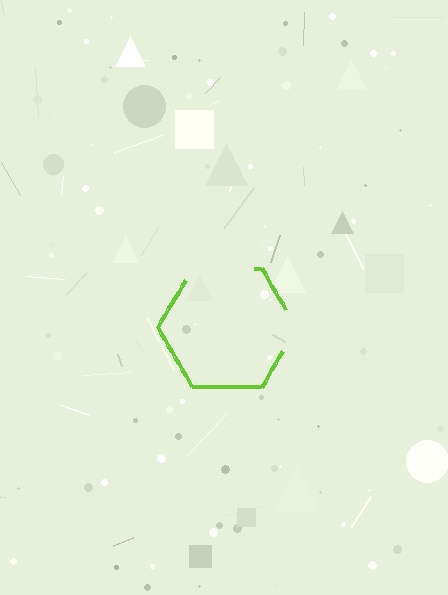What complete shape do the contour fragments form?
The contour fragments form a hexagon.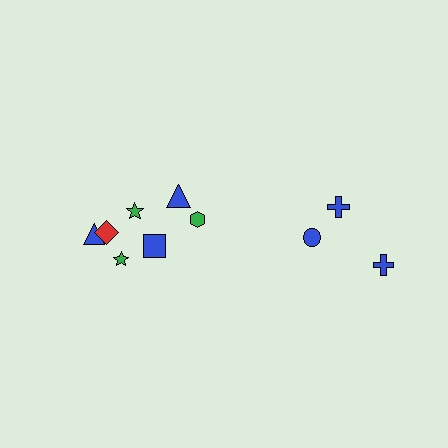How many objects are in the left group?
There are 7 objects.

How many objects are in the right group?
There are 3 objects.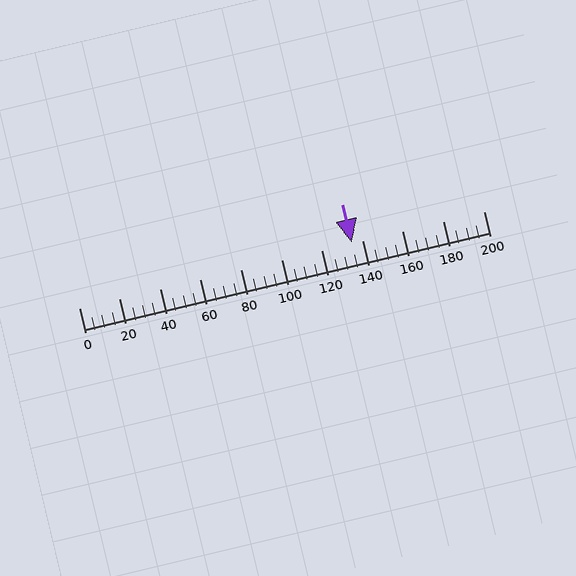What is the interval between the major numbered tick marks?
The major tick marks are spaced 20 units apart.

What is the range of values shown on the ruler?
The ruler shows values from 0 to 200.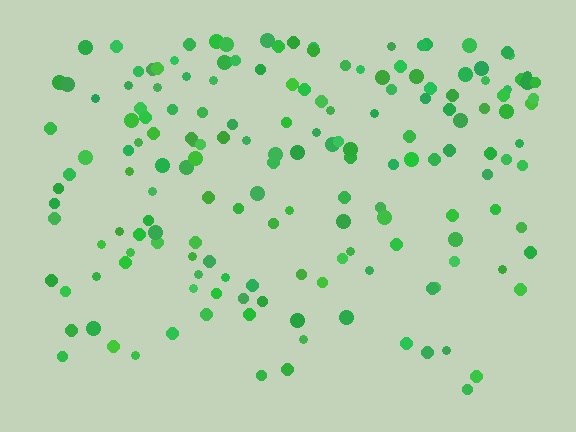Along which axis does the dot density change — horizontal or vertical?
Vertical.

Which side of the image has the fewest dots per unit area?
The bottom.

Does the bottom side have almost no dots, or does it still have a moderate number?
Still a moderate number, just noticeably fewer than the top.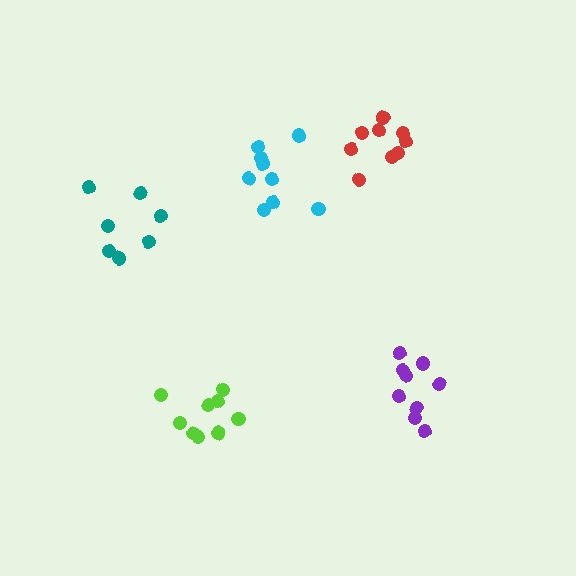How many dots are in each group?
Group 1: 7 dots, Group 2: 9 dots, Group 3: 9 dots, Group 4: 9 dots, Group 5: 9 dots (43 total).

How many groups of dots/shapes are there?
There are 5 groups.